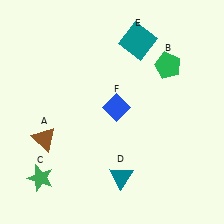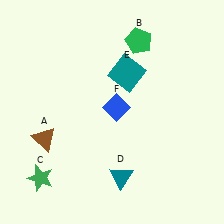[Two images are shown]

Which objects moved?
The objects that moved are: the green pentagon (B), the teal square (E).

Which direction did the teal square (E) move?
The teal square (E) moved down.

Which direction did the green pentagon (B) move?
The green pentagon (B) moved left.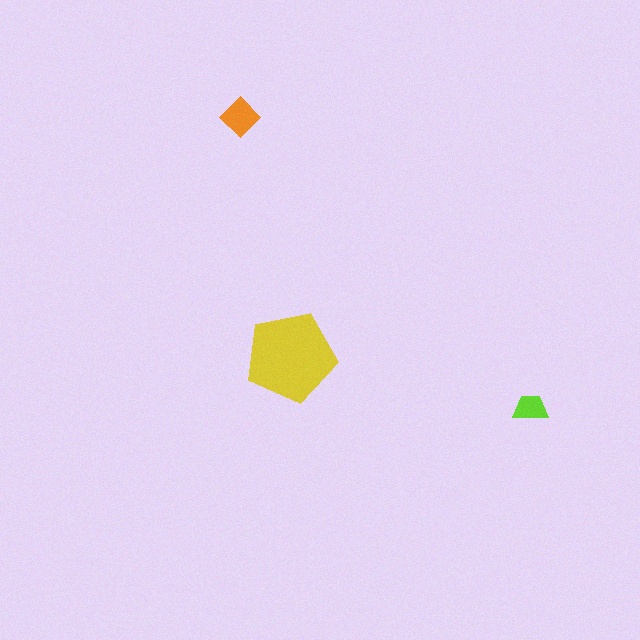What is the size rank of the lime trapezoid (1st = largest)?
3rd.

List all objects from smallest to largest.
The lime trapezoid, the orange diamond, the yellow pentagon.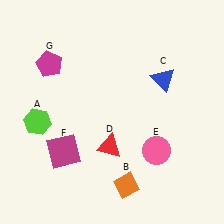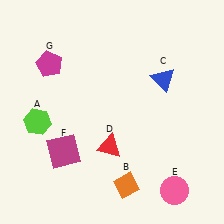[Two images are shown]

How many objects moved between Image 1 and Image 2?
1 object moved between the two images.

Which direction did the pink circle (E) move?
The pink circle (E) moved down.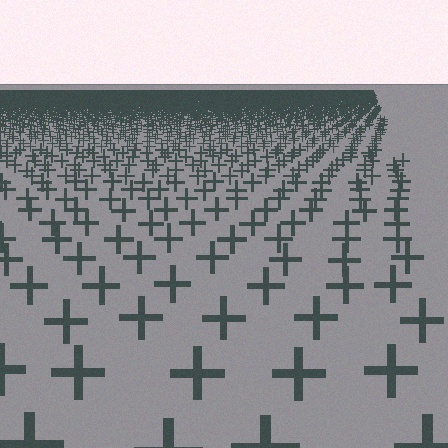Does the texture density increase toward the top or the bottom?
Density increases toward the top.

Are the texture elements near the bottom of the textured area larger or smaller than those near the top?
Larger. Near the bottom, elements are closer to the viewer and appear at a bigger on-screen size.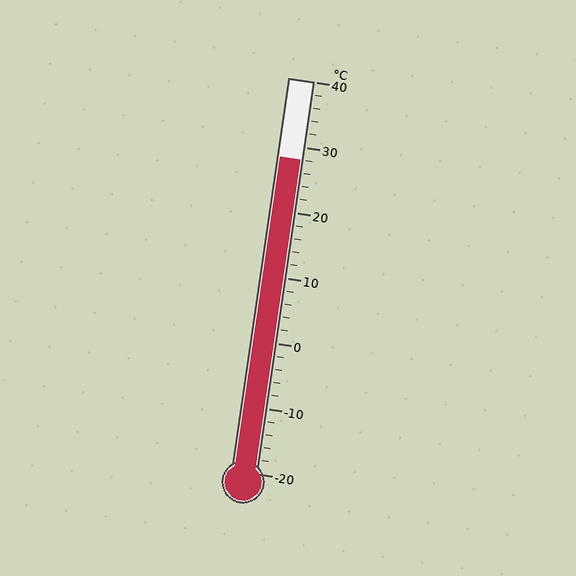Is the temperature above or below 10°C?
The temperature is above 10°C.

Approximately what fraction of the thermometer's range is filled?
The thermometer is filled to approximately 80% of its range.